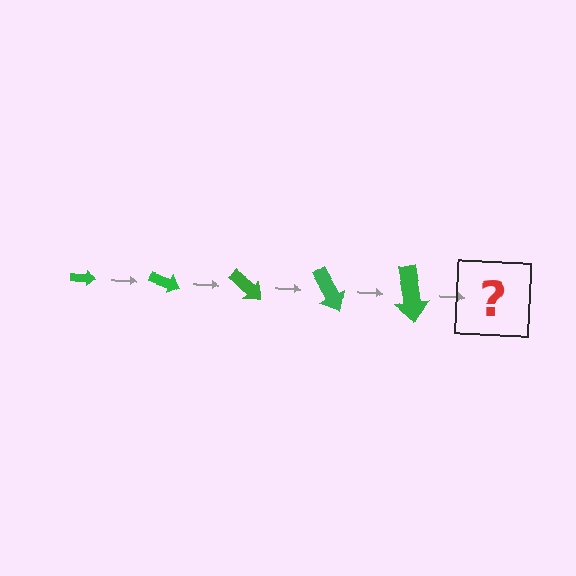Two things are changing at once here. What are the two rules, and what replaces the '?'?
The two rules are that the arrow grows larger each step and it rotates 20 degrees each step. The '?' should be an arrow, larger than the previous one and rotated 100 degrees from the start.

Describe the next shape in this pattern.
It should be an arrow, larger than the previous one and rotated 100 degrees from the start.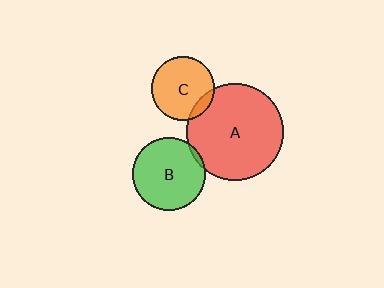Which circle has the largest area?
Circle A (red).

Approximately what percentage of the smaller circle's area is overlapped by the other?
Approximately 10%.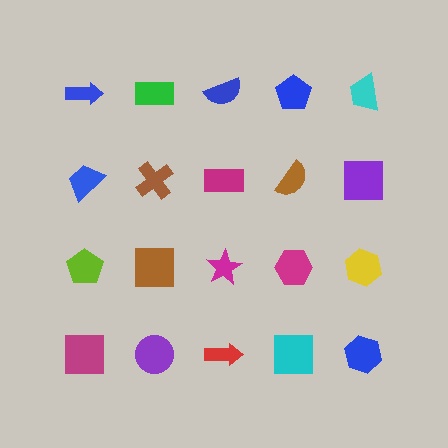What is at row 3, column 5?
A yellow hexagon.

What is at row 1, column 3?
A blue semicircle.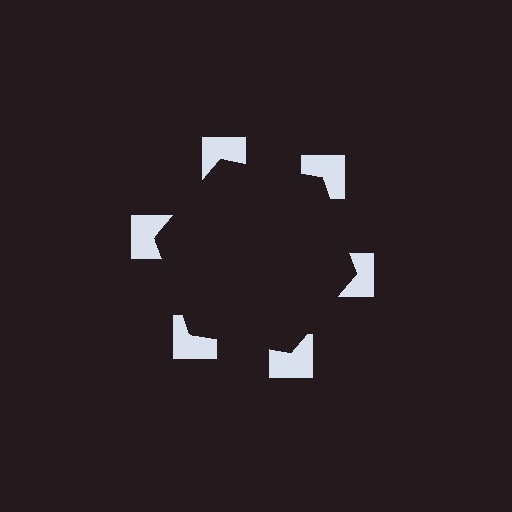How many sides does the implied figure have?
6 sides.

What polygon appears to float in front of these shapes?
An illusory hexagon — its edges are inferred from the aligned wedge cuts in the notched squares, not physically drawn.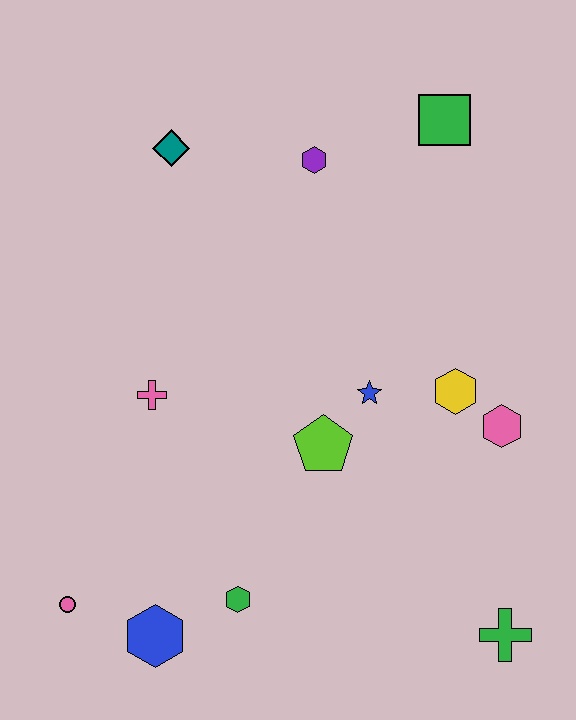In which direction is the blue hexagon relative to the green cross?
The blue hexagon is to the left of the green cross.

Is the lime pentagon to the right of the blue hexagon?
Yes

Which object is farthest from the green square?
The pink circle is farthest from the green square.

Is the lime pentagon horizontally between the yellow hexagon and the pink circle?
Yes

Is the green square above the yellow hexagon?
Yes